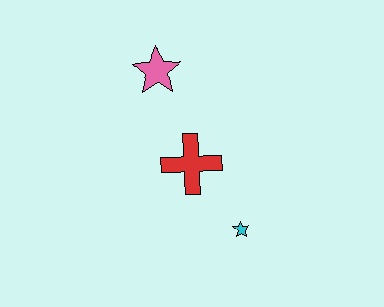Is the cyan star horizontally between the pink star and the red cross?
No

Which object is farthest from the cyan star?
The pink star is farthest from the cyan star.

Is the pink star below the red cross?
No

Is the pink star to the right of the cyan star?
No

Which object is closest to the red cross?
The cyan star is closest to the red cross.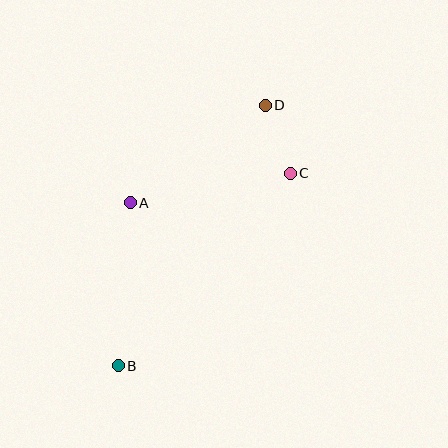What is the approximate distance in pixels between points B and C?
The distance between B and C is approximately 259 pixels.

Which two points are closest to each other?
Points C and D are closest to each other.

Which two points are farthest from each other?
Points B and D are farthest from each other.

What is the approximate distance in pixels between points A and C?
The distance between A and C is approximately 163 pixels.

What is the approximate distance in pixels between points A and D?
The distance between A and D is approximately 167 pixels.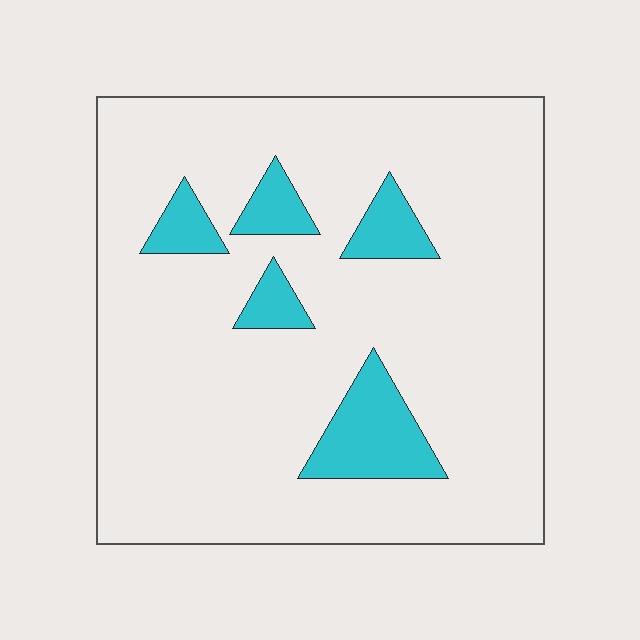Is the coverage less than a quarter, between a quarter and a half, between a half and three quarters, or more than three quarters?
Less than a quarter.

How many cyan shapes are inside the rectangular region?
5.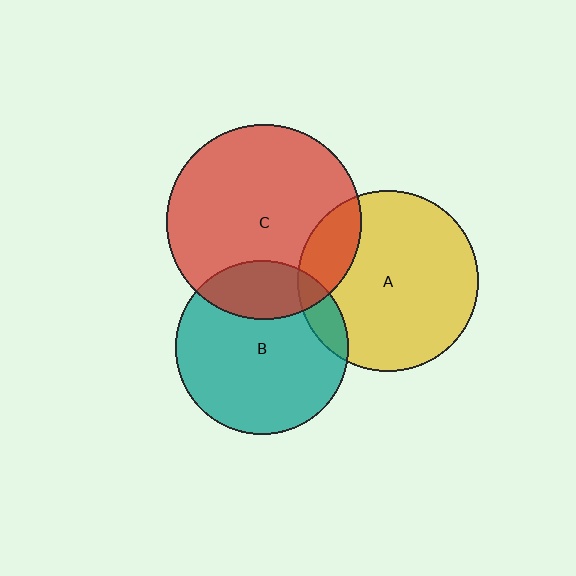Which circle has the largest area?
Circle C (red).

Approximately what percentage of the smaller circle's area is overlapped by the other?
Approximately 10%.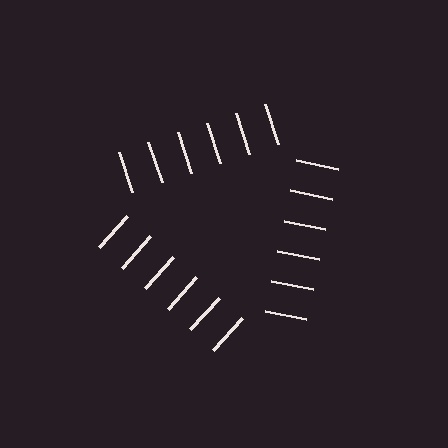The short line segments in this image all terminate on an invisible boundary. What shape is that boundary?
An illusory triangle — the line segments terminate on its edges but no continuous stroke is drawn.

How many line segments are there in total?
18 — 6 along each of the 3 edges.